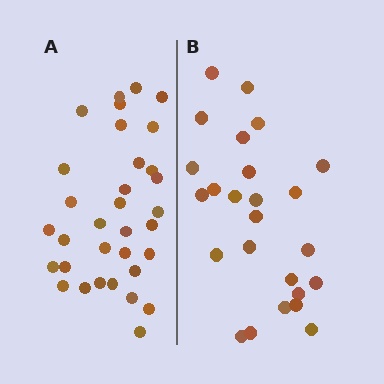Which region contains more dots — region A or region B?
Region A (the left region) has more dots.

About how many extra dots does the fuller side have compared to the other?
Region A has roughly 8 or so more dots than region B.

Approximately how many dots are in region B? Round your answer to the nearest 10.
About 20 dots. (The exact count is 25, which rounds to 20.)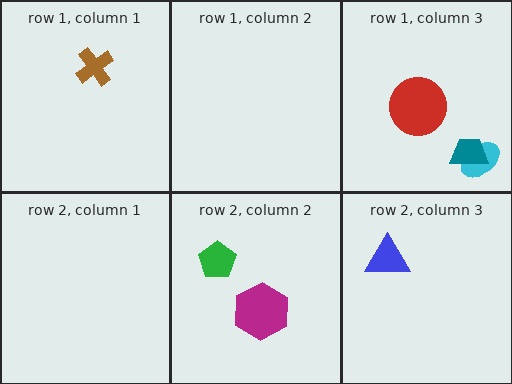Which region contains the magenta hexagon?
The row 2, column 2 region.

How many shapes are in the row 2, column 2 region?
2.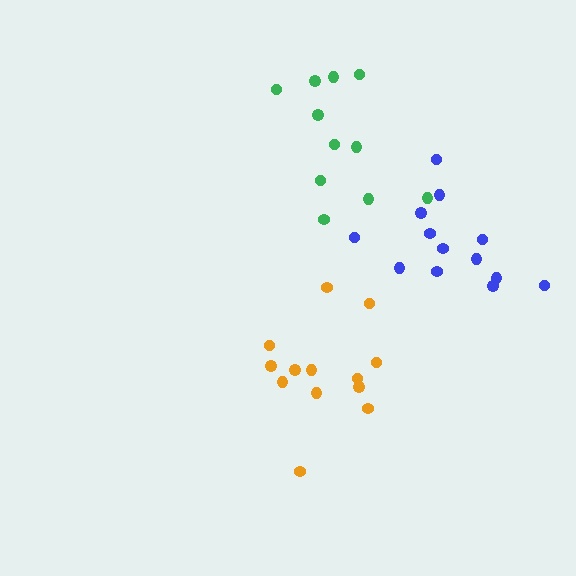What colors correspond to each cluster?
The clusters are colored: orange, green, blue.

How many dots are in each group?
Group 1: 13 dots, Group 2: 11 dots, Group 3: 13 dots (37 total).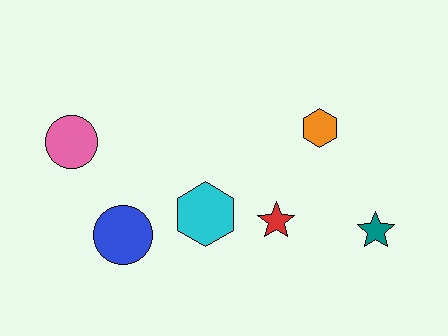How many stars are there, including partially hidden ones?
There are 2 stars.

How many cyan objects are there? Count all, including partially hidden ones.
There is 1 cyan object.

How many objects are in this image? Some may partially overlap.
There are 6 objects.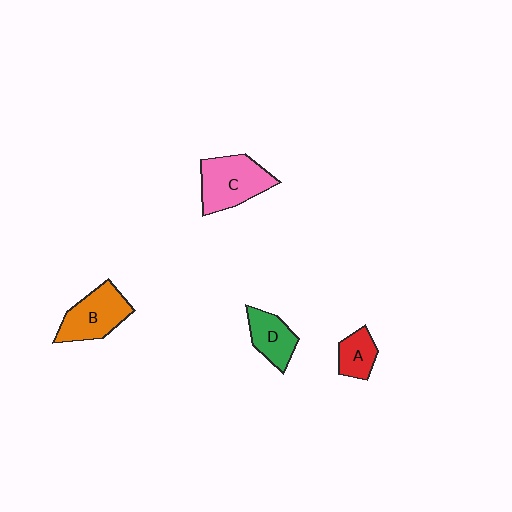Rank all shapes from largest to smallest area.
From largest to smallest: C (pink), B (orange), D (green), A (red).